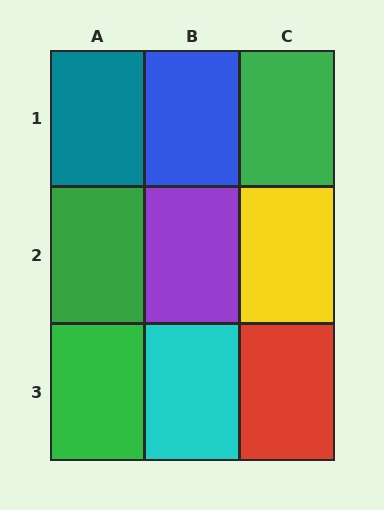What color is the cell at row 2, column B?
Purple.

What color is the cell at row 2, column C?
Yellow.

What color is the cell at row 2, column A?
Green.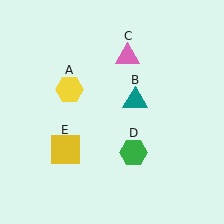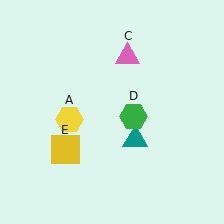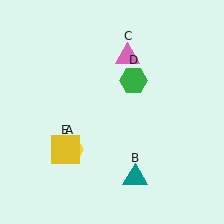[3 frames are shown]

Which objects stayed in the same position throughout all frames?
Pink triangle (object C) and yellow square (object E) remained stationary.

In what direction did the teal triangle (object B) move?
The teal triangle (object B) moved down.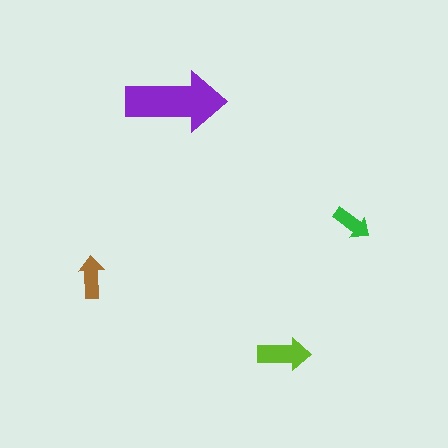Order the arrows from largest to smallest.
the purple one, the lime one, the brown one, the green one.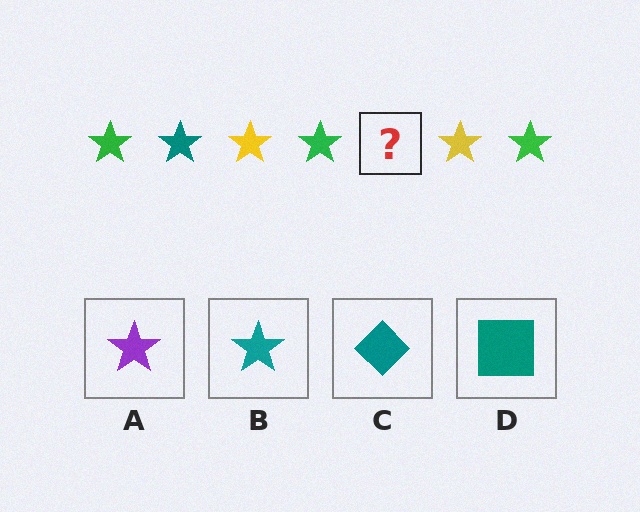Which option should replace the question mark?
Option B.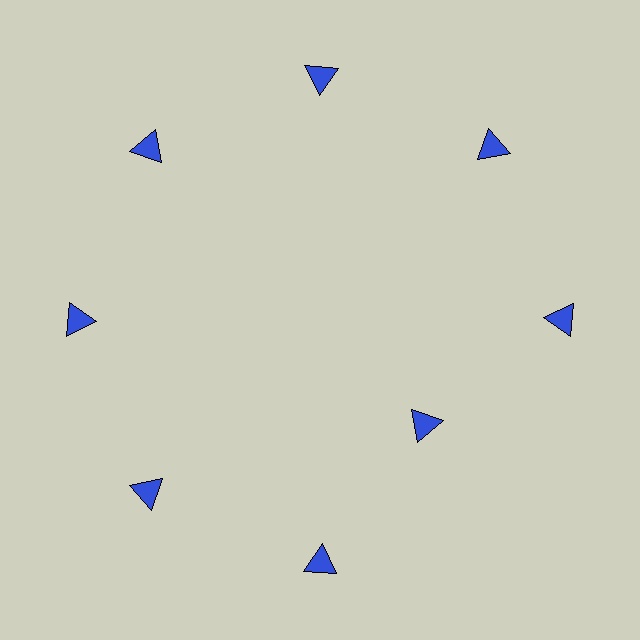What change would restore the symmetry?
The symmetry would be restored by moving it outward, back onto the ring so that all 8 triangles sit at equal angles and equal distance from the center.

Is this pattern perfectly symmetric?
No. The 8 blue triangles are arranged in a ring, but one element near the 4 o'clock position is pulled inward toward the center, breaking the 8-fold rotational symmetry.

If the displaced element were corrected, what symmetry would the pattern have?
It would have 8-fold rotational symmetry — the pattern would map onto itself every 45 degrees.